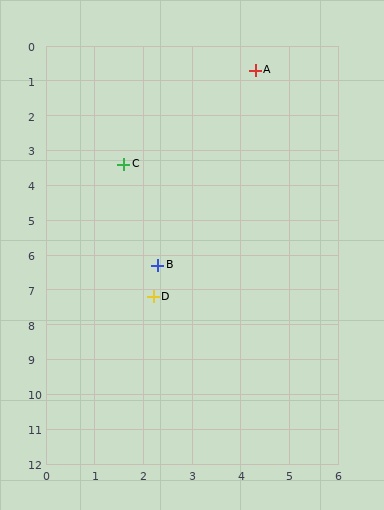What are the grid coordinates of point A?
Point A is at approximately (4.3, 0.7).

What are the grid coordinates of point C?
Point C is at approximately (1.6, 3.4).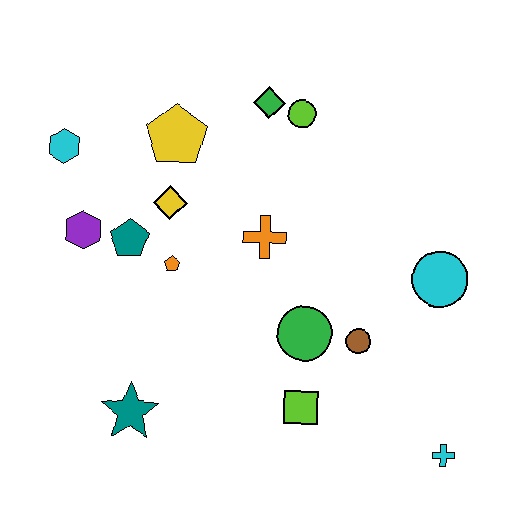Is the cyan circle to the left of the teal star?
No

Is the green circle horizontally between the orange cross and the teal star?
No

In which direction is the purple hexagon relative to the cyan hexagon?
The purple hexagon is below the cyan hexagon.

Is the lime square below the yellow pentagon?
Yes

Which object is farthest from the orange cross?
The cyan cross is farthest from the orange cross.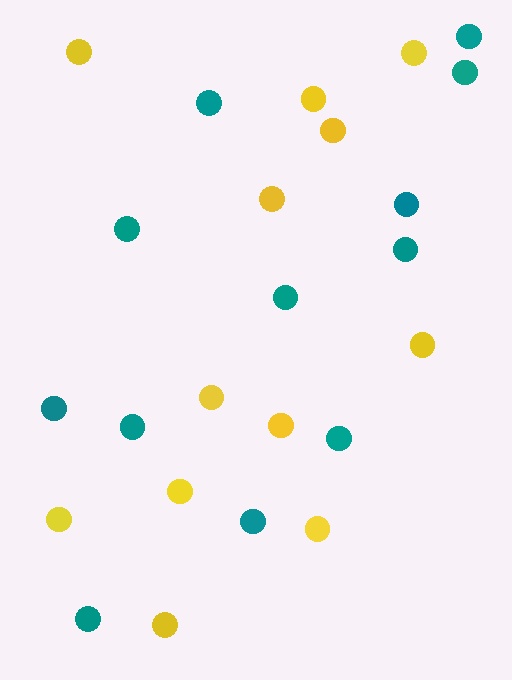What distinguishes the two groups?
There are 2 groups: one group of yellow circles (12) and one group of teal circles (12).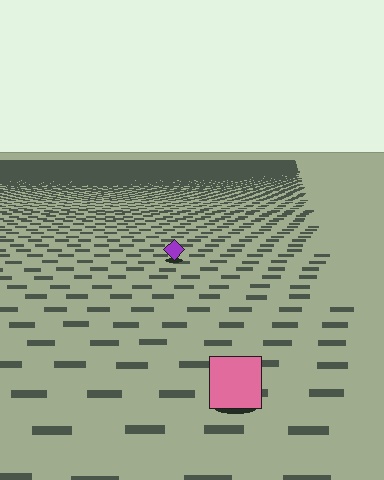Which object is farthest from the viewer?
The purple diamond is farthest from the viewer. It appears smaller and the ground texture around it is denser.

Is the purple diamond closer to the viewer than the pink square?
No. The pink square is closer — you can tell from the texture gradient: the ground texture is coarser near it.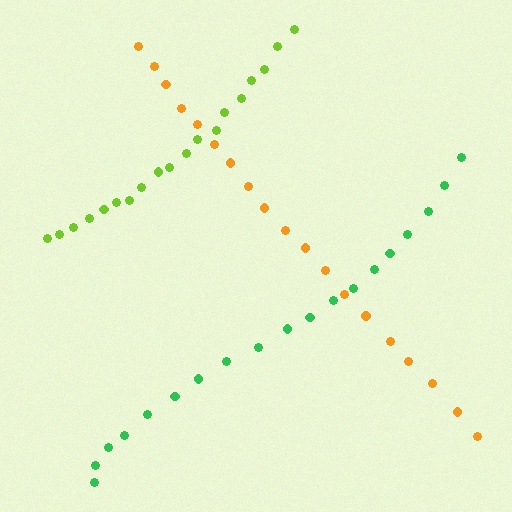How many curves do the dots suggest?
There are 3 distinct paths.